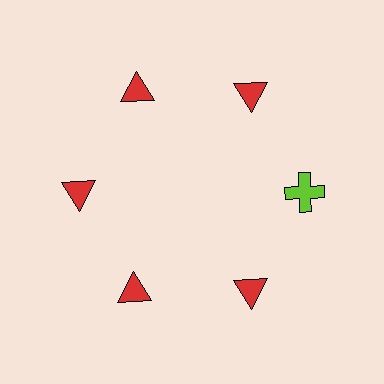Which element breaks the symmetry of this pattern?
The lime cross at roughly the 3 o'clock position breaks the symmetry. All other shapes are red triangles.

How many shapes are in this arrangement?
There are 6 shapes arranged in a ring pattern.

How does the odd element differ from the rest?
It differs in both color (lime instead of red) and shape (cross instead of triangle).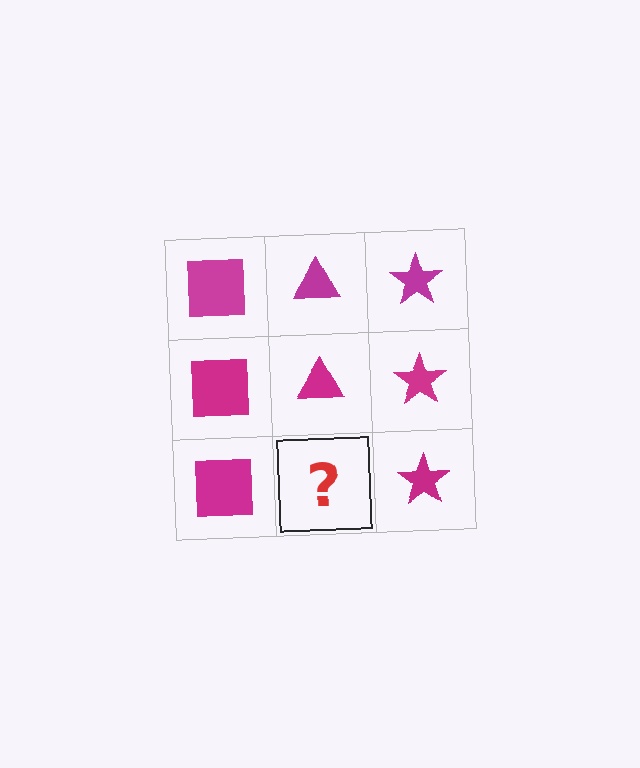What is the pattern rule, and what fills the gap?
The rule is that each column has a consistent shape. The gap should be filled with a magenta triangle.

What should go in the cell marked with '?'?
The missing cell should contain a magenta triangle.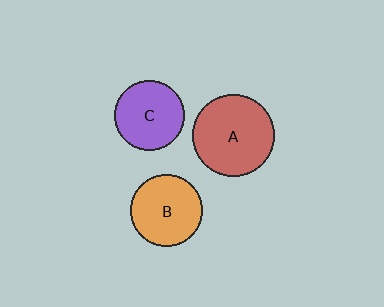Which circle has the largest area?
Circle A (red).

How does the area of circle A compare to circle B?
Approximately 1.3 times.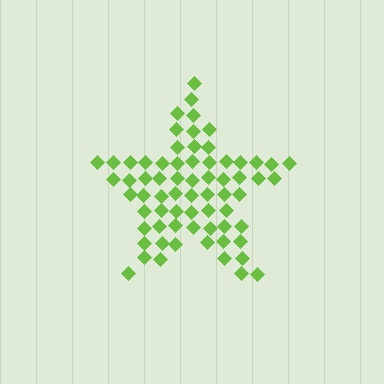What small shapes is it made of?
It is made of small diamonds.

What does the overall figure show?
The overall figure shows a star.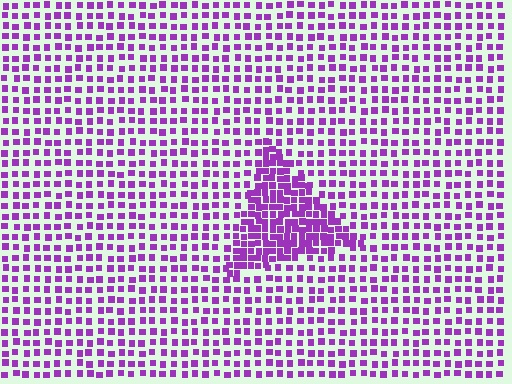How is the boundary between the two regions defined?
The boundary is defined by a change in element density (approximately 2.1x ratio). All elements are the same color, size, and shape.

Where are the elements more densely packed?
The elements are more densely packed inside the triangle boundary.